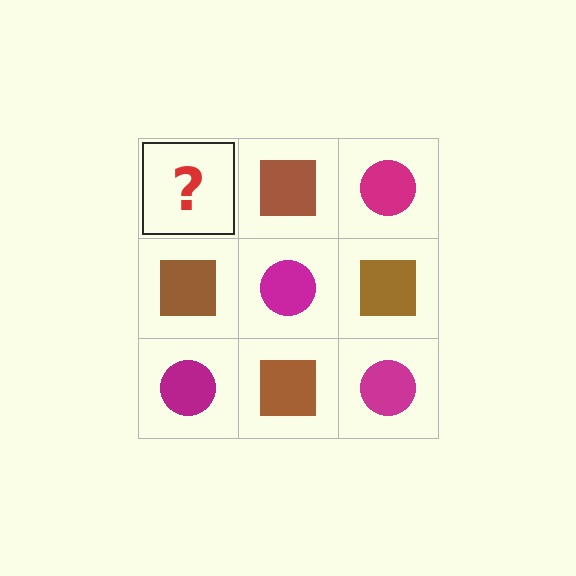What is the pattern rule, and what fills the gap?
The rule is that it alternates magenta circle and brown square in a checkerboard pattern. The gap should be filled with a magenta circle.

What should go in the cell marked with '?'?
The missing cell should contain a magenta circle.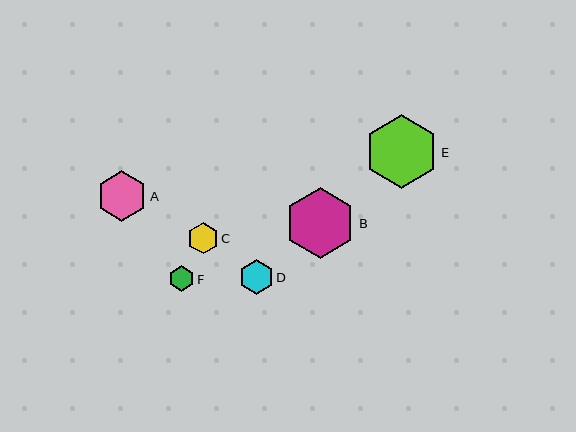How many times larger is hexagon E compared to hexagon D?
Hexagon E is approximately 2.1 times the size of hexagon D.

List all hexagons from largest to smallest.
From largest to smallest: E, B, A, D, C, F.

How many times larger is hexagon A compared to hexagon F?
Hexagon A is approximately 2.0 times the size of hexagon F.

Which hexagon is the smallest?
Hexagon F is the smallest with a size of approximately 25 pixels.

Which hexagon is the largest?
Hexagon E is the largest with a size of approximately 73 pixels.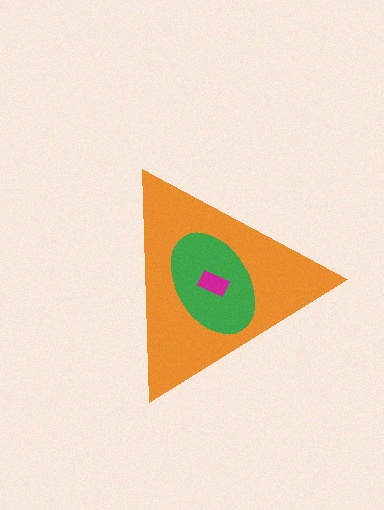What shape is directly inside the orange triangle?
The green ellipse.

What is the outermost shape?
The orange triangle.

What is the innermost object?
The magenta rectangle.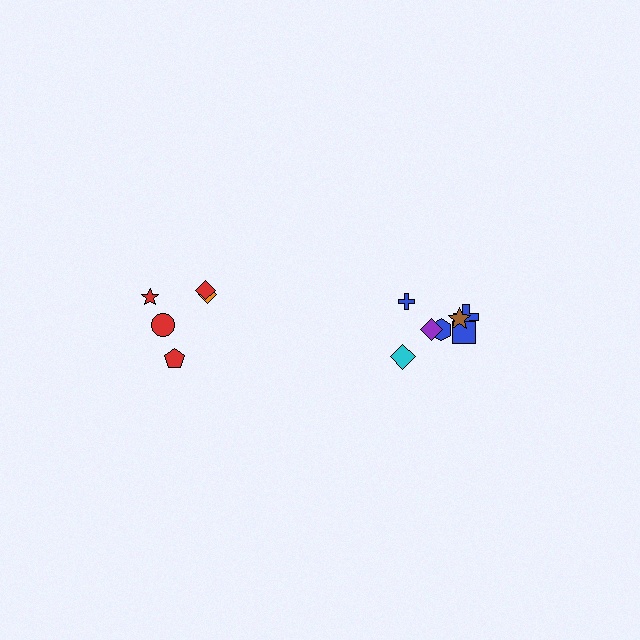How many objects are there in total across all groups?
There are 12 objects.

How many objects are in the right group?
There are 7 objects.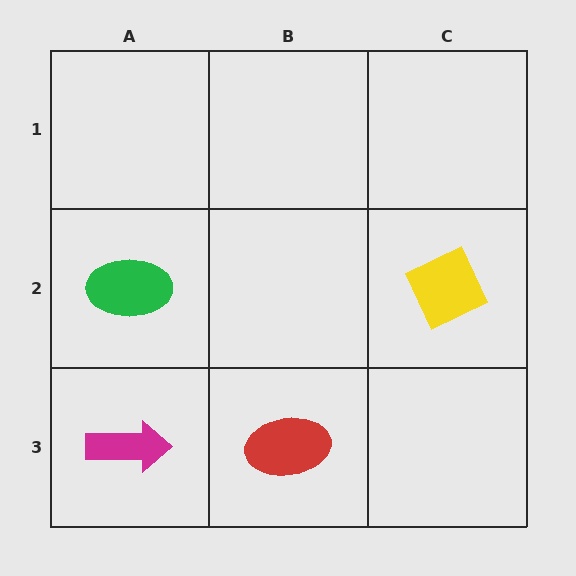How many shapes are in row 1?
0 shapes.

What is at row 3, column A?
A magenta arrow.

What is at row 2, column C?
A yellow diamond.